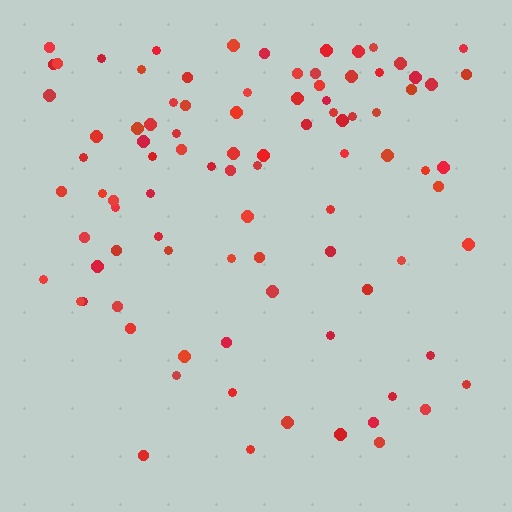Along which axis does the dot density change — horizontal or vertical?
Vertical.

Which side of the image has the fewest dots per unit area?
The bottom.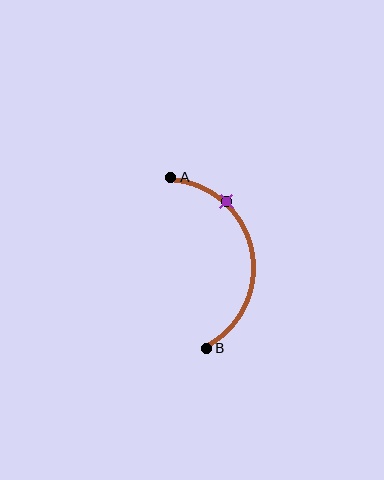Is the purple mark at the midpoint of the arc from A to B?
No. The purple mark lies on the arc but is closer to endpoint A. The arc midpoint would be at the point on the curve equidistant along the arc from both A and B.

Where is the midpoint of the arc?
The arc midpoint is the point on the curve farthest from the straight line joining A and B. It sits to the right of that line.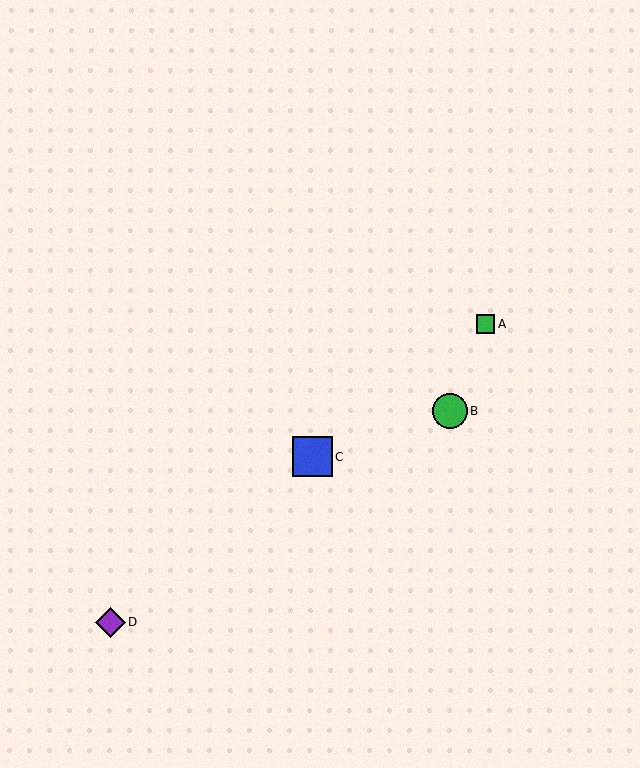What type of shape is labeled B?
Shape B is a green circle.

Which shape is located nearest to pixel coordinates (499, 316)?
The green square (labeled A) at (486, 324) is nearest to that location.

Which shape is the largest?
The blue square (labeled C) is the largest.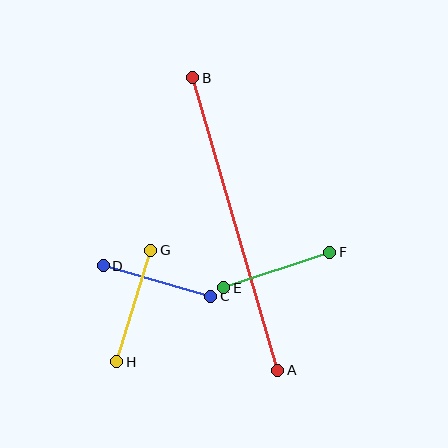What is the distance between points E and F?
The distance is approximately 112 pixels.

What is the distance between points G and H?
The distance is approximately 117 pixels.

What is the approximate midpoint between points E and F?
The midpoint is at approximately (277, 270) pixels.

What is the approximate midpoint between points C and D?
The midpoint is at approximately (157, 281) pixels.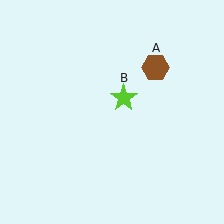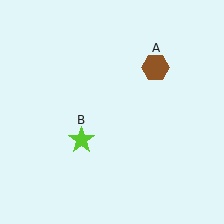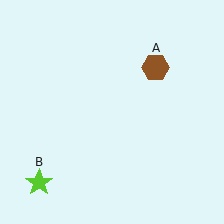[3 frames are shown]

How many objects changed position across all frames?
1 object changed position: lime star (object B).